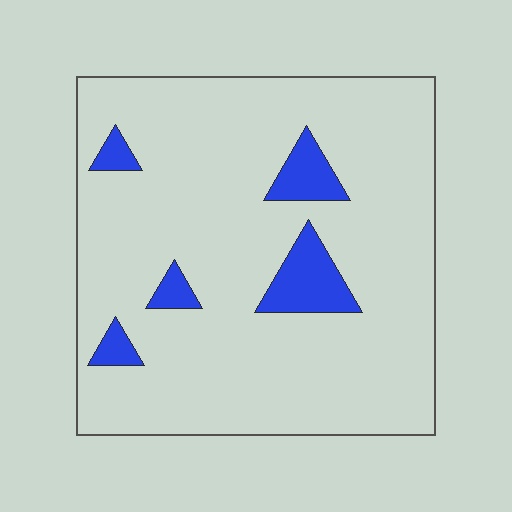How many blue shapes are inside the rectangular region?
5.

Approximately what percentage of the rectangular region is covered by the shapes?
Approximately 10%.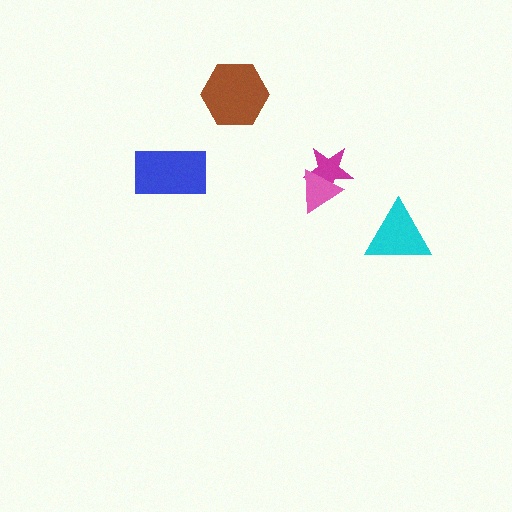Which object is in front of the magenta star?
The pink triangle is in front of the magenta star.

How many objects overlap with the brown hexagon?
0 objects overlap with the brown hexagon.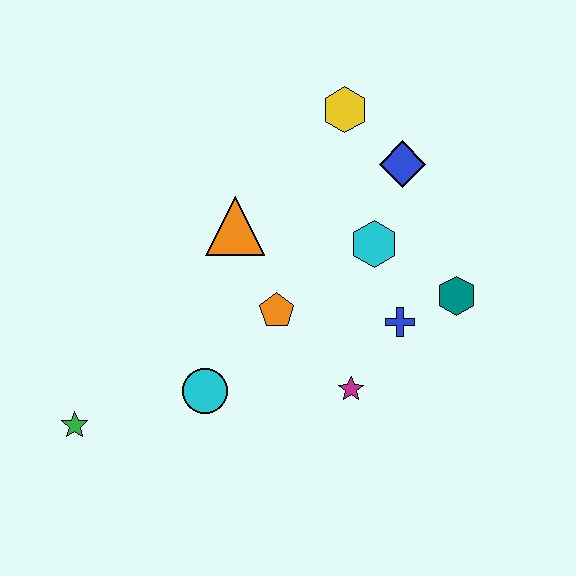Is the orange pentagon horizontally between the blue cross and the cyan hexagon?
No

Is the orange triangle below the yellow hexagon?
Yes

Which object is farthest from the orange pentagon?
The green star is farthest from the orange pentagon.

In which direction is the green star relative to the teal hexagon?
The green star is to the left of the teal hexagon.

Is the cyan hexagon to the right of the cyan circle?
Yes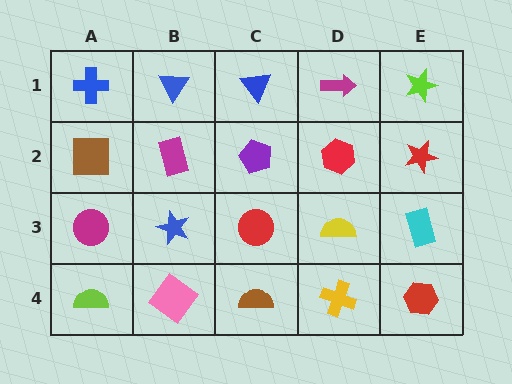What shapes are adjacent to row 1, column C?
A purple pentagon (row 2, column C), a blue triangle (row 1, column B), a magenta arrow (row 1, column D).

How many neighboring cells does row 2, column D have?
4.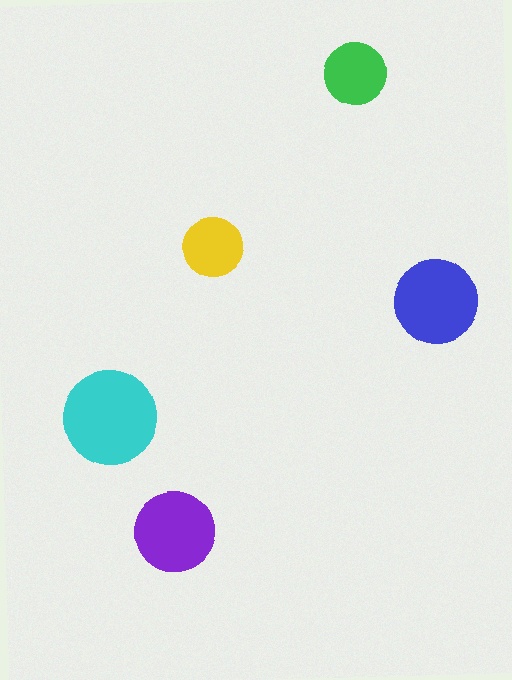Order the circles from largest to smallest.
the cyan one, the blue one, the purple one, the green one, the yellow one.